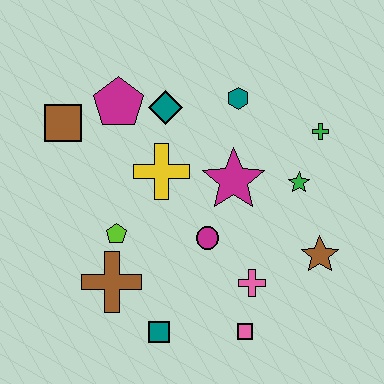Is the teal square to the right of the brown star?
No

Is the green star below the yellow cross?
Yes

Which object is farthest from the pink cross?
The brown square is farthest from the pink cross.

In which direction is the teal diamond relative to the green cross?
The teal diamond is to the left of the green cross.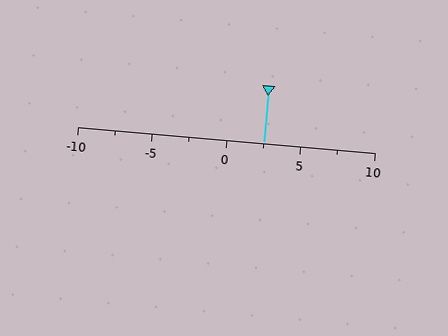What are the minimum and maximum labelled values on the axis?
The axis runs from -10 to 10.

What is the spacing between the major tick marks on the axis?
The major ticks are spaced 5 apart.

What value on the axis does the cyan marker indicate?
The marker indicates approximately 2.5.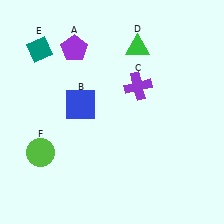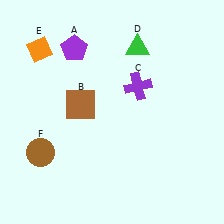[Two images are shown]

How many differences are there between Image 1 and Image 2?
There are 3 differences between the two images.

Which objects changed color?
B changed from blue to brown. E changed from teal to orange. F changed from lime to brown.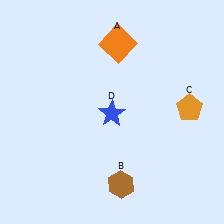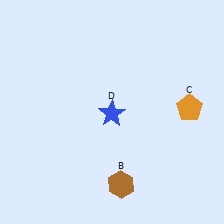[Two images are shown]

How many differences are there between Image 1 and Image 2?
There is 1 difference between the two images.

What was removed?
The orange square (A) was removed in Image 2.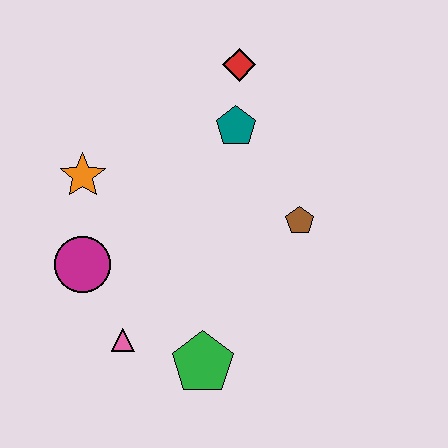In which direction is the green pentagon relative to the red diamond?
The green pentagon is below the red diamond.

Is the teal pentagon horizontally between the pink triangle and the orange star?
No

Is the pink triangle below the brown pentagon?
Yes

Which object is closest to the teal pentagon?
The red diamond is closest to the teal pentagon.